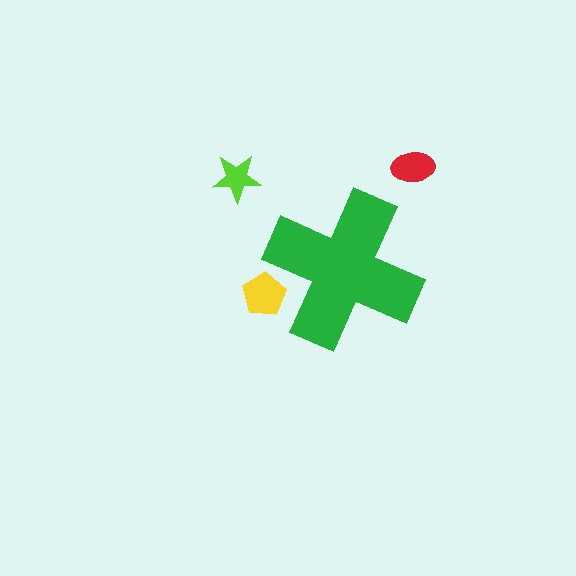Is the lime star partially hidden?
No, the lime star is fully visible.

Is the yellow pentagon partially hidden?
Yes, the yellow pentagon is partially hidden behind the green cross.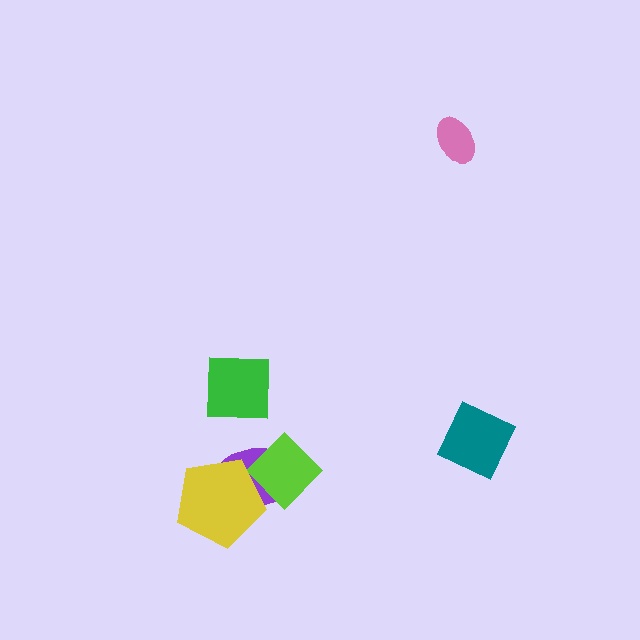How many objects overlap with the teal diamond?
0 objects overlap with the teal diamond.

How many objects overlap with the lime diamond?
2 objects overlap with the lime diamond.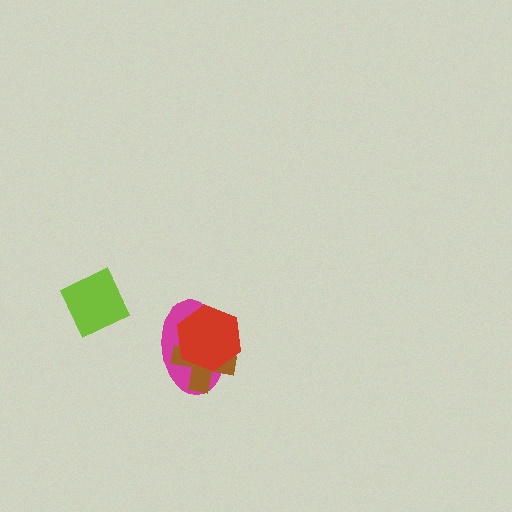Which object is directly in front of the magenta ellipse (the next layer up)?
The brown cross is directly in front of the magenta ellipse.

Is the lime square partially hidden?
No, no other shape covers it.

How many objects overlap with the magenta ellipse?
2 objects overlap with the magenta ellipse.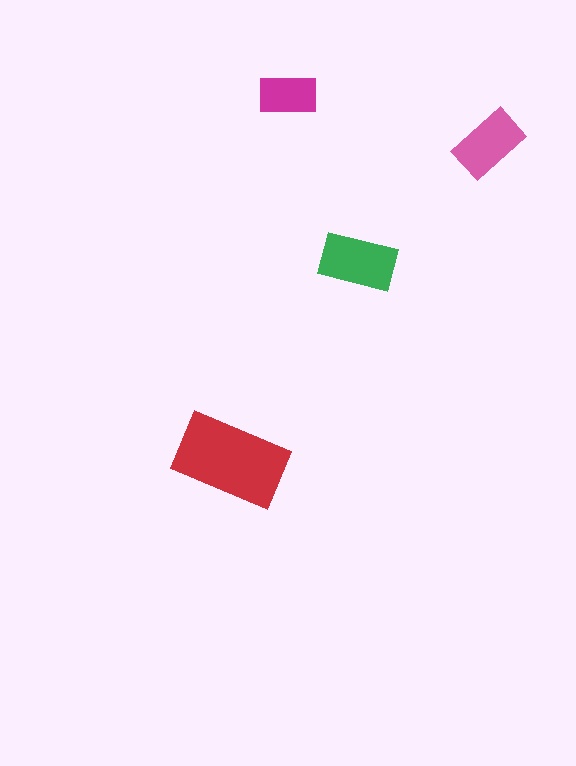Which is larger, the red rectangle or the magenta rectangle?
The red one.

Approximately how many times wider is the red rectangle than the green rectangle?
About 1.5 times wider.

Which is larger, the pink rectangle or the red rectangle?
The red one.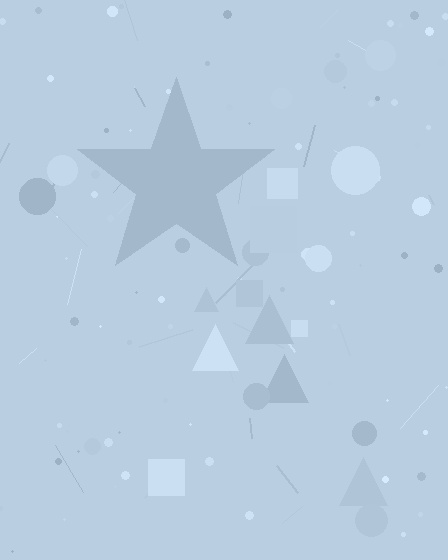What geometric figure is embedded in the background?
A star is embedded in the background.